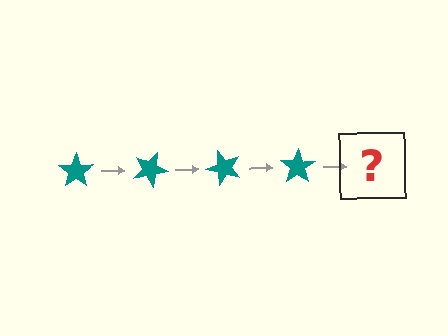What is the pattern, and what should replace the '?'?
The pattern is that the star rotates 25 degrees each step. The '?' should be a teal star rotated 100 degrees.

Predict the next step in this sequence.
The next step is a teal star rotated 100 degrees.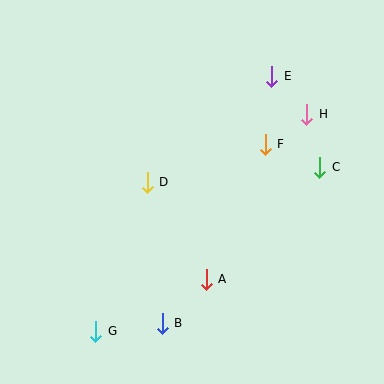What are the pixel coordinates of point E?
Point E is at (272, 76).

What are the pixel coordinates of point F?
Point F is at (265, 144).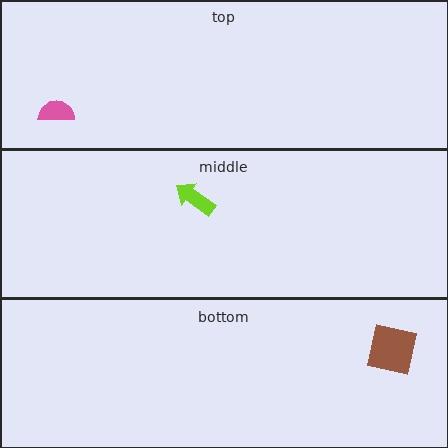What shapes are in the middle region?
The lime arrow.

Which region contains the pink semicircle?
The top region.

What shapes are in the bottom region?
The brown square.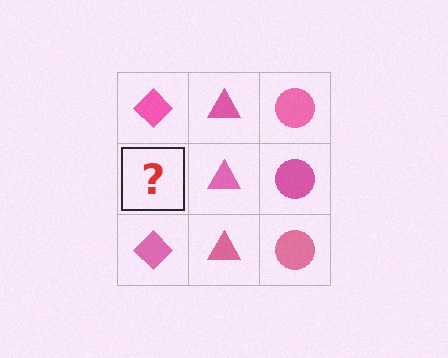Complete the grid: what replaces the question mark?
The question mark should be replaced with a pink diamond.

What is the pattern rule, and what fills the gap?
The rule is that each column has a consistent shape. The gap should be filled with a pink diamond.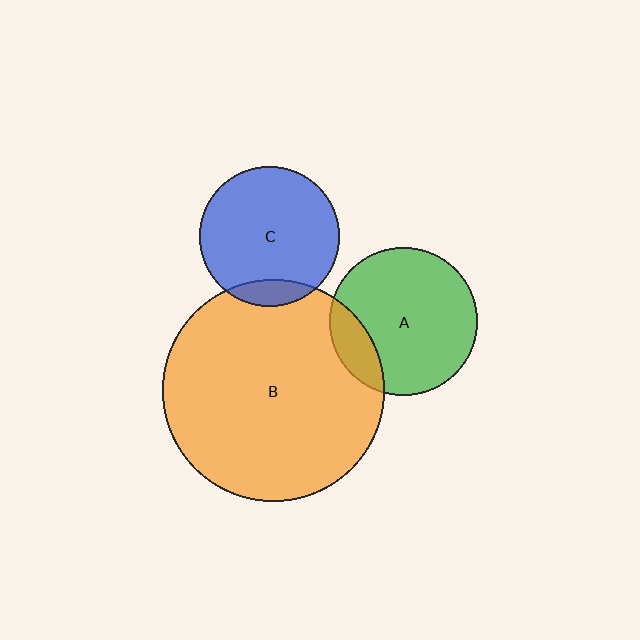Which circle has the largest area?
Circle B (orange).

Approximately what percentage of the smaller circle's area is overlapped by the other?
Approximately 10%.